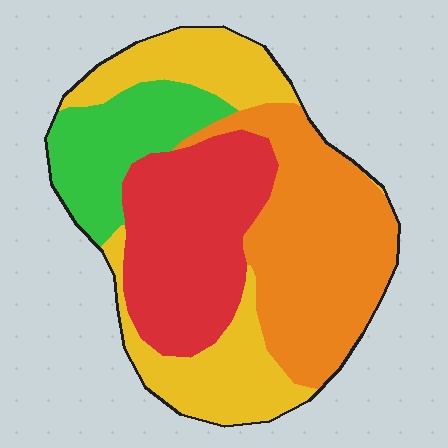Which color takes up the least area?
Green, at roughly 15%.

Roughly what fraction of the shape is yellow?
Yellow takes up about one quarter (1/4) of the shape.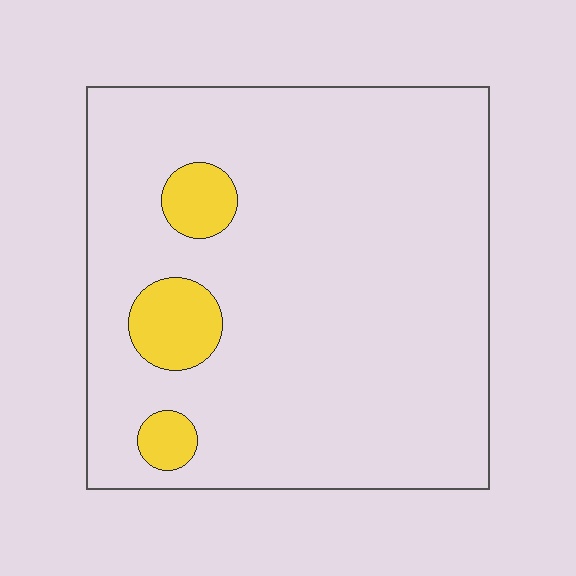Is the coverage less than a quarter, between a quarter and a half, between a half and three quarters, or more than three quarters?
Less than a quarter.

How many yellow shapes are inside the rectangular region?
3.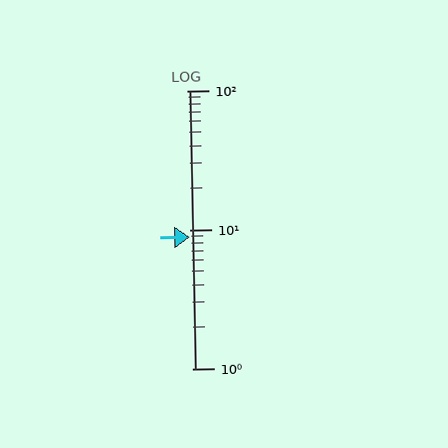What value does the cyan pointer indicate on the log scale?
The pointer indicates approximately 8.8.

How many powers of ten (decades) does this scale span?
The scale spans 2 decades, from 1 to 100.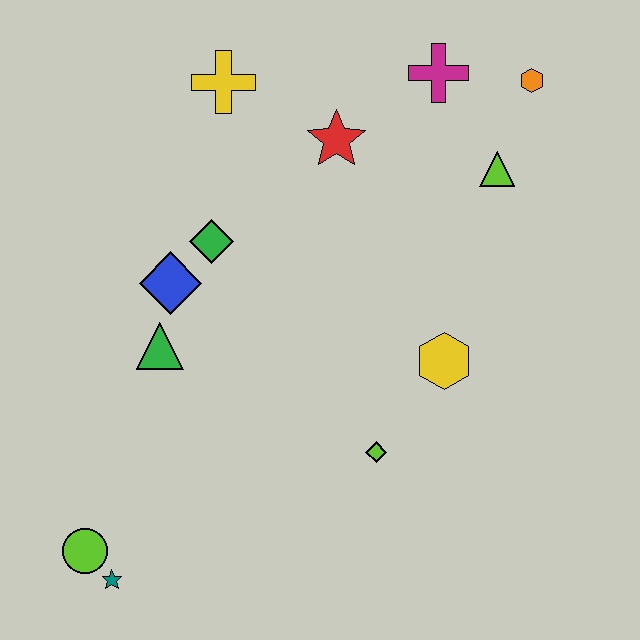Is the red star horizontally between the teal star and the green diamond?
No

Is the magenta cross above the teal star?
Yes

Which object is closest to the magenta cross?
The orange hexagon is closest to the magenta cross.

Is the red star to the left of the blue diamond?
No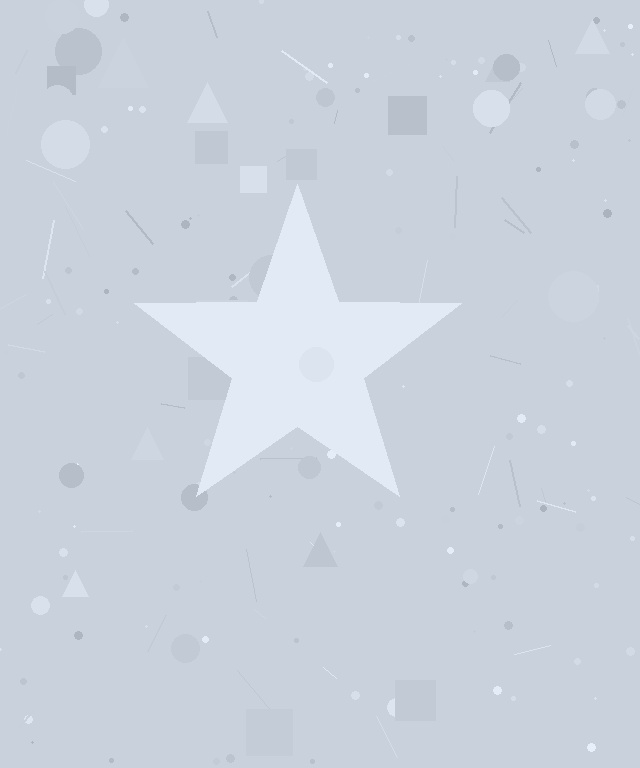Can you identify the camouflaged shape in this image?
The camouflaged shape is a star.